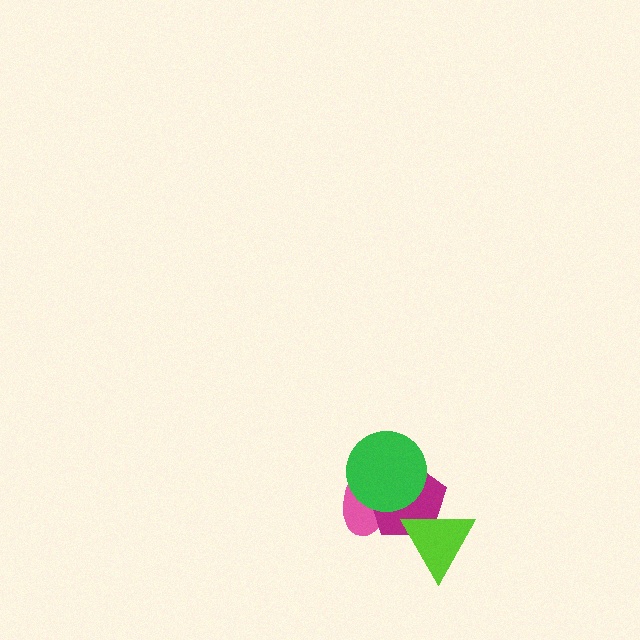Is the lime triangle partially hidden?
No, no other shape covers it.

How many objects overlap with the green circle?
2 objects overlap with the green circle.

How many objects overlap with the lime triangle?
1 object overlaps with the lime triangle.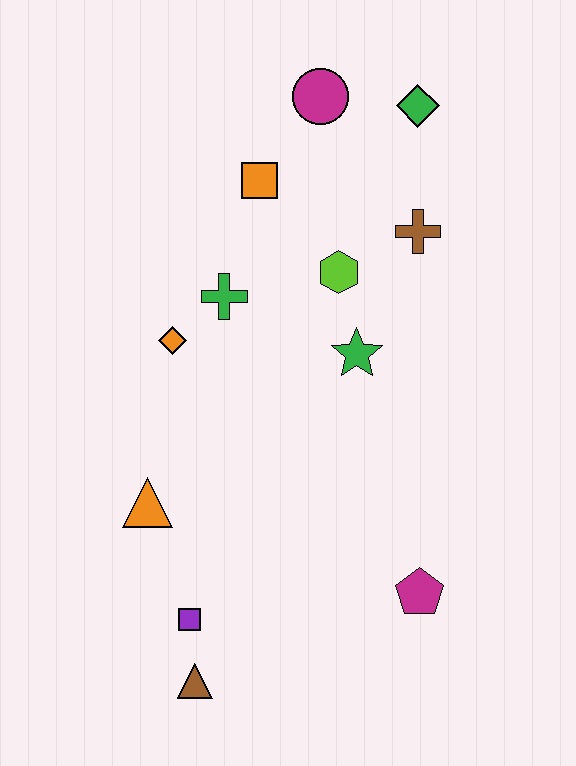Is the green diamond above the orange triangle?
Yes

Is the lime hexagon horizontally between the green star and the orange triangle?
Yes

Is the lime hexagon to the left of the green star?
Yes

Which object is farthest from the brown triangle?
The green diamond is farthest from the brown triangle.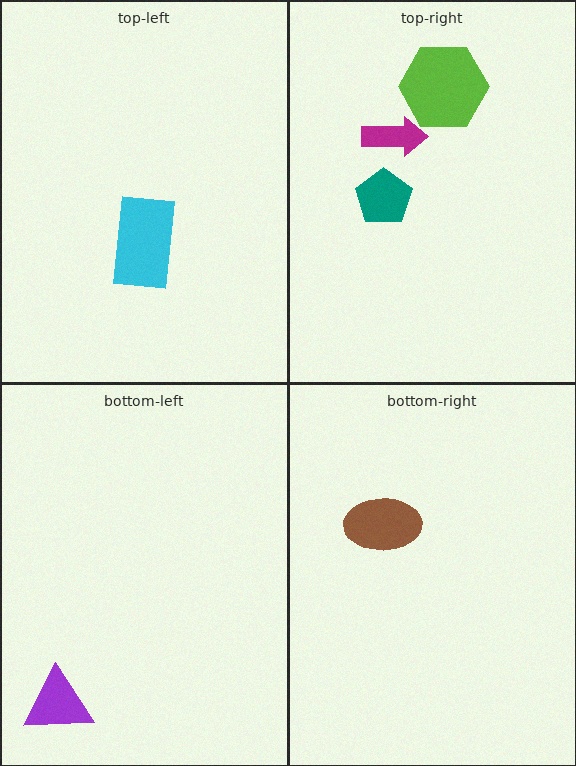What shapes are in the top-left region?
The cyan rectangle.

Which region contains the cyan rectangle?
The top-left region.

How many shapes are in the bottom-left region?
1.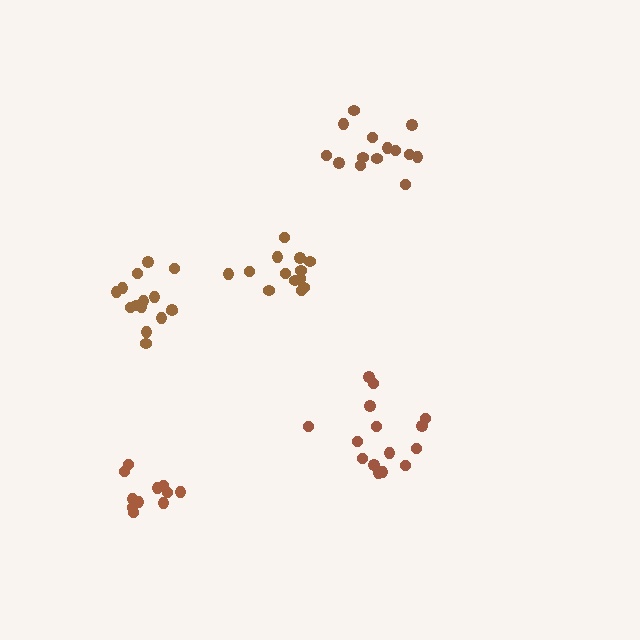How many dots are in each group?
Group 1: 15 dots, Group 2: 15 dots, Group 3: 11 dots, Group 4: 14 dots, Group 5: 13 dots (68 total).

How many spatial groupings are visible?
There are 5 spatial groupings.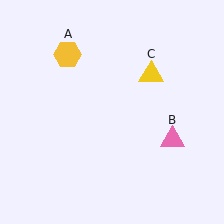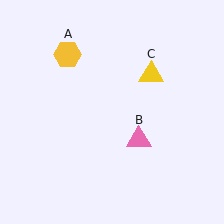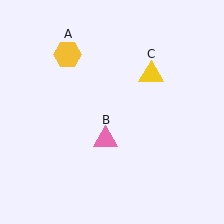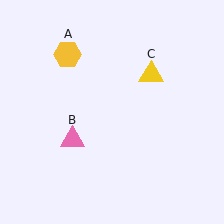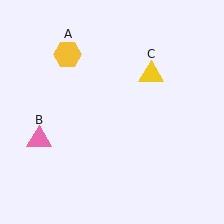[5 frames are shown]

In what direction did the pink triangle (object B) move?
The pink triangle (object B) moved left.